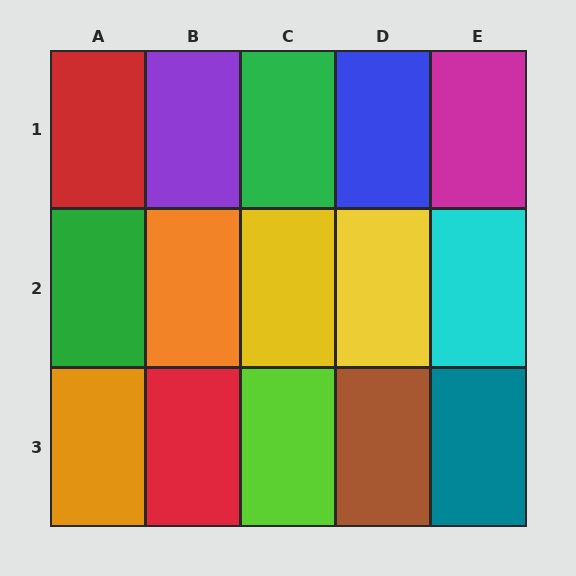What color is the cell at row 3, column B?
Red.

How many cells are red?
2 cells are red.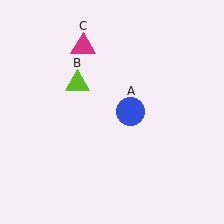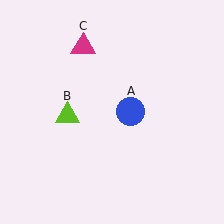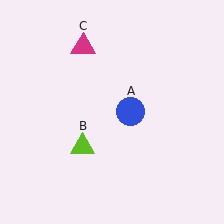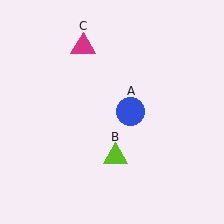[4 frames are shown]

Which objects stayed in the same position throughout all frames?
Blue circle (object A) and magenta triangle (object C) remained stationary.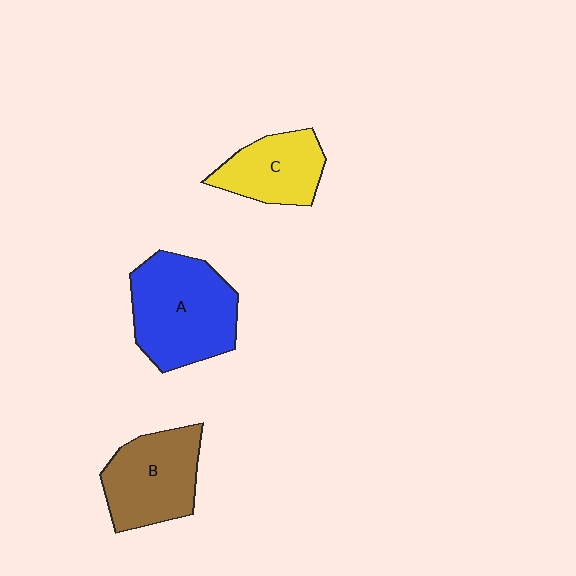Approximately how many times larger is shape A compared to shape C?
Approximately 1.6 times.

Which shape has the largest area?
Shape A (blue).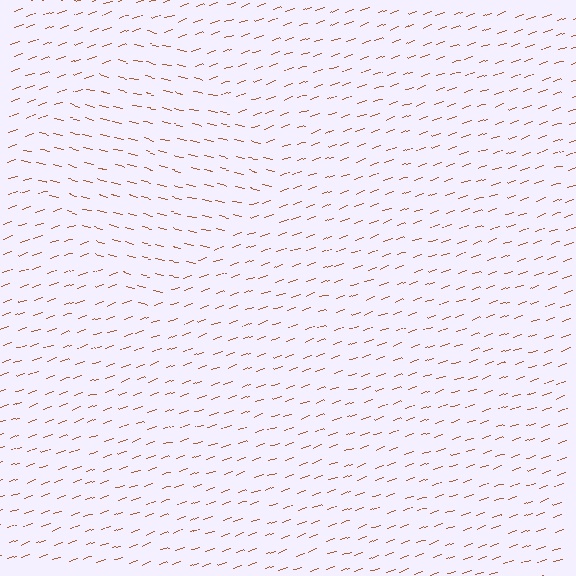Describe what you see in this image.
The image is filled with small brown line segments. A diamond region in the image has lines oriented differently from the surrounding lines, creating a visible texture boundary.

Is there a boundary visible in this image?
Yes, there is a texture boundary formed by a change in line orientation.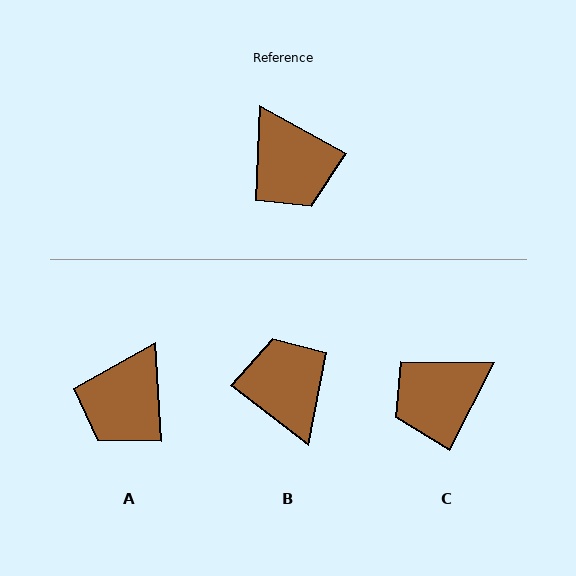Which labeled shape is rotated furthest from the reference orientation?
B, about 171 degrees away.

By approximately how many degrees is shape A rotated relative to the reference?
Approximately 59 degrees clockwise.